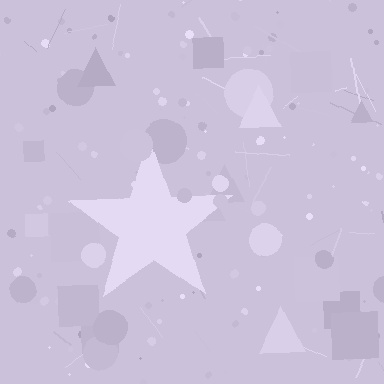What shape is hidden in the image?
A star is hidden in the image.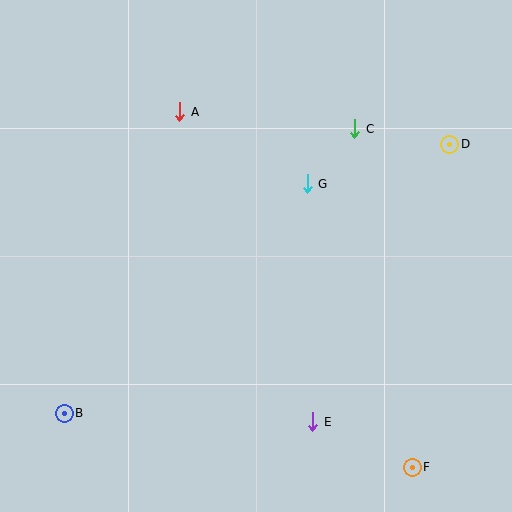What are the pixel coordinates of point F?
Point F is at (412, 467).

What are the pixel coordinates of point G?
Point G is at (307, 184).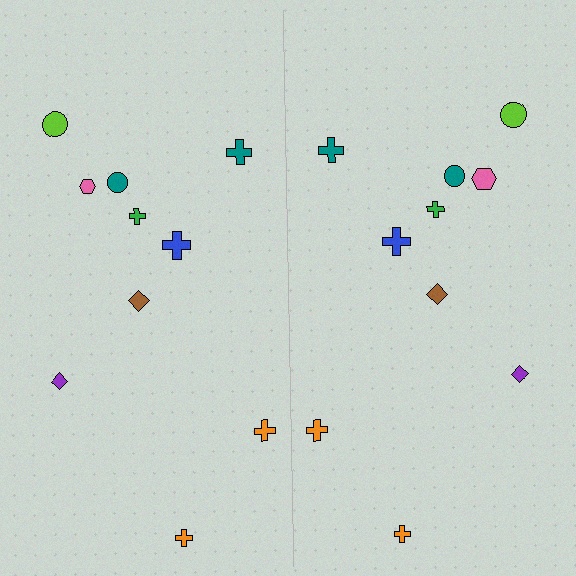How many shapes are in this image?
There are 20 shapes in this image.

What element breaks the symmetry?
The pink hexagon on the right side has a different size than its mirror counterpart.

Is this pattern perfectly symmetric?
No, the pattern is not perfectly symmetric. The pink hexagon on the right side has a different size than its mirror counterpart.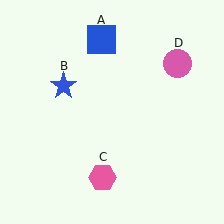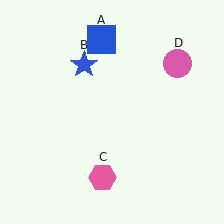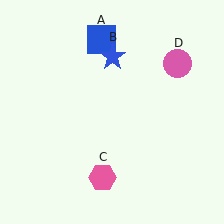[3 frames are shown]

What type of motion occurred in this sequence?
The blue star (object B) rotated clockwise around the center of the scene.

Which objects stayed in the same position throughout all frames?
Blue square (object A) and pink hexagon (object C) and pink circle (object D) remained stationary.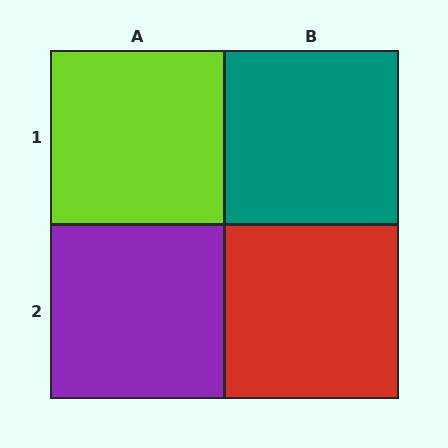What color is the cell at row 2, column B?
Red.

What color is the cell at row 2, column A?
Purple.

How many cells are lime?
1 cell is lime.